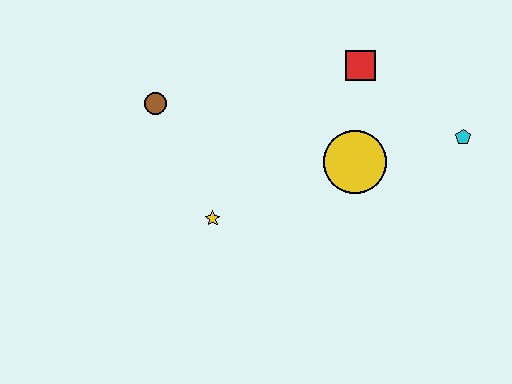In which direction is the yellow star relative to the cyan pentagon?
The yellow star is to the left of the cyan pentagon.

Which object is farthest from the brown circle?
The cyan pentagon is farthest from the brown circle.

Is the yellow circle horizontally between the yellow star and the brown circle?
No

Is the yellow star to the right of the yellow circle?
No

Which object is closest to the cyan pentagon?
The yellow circle is closest to the cyan pentagon.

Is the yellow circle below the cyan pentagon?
Yes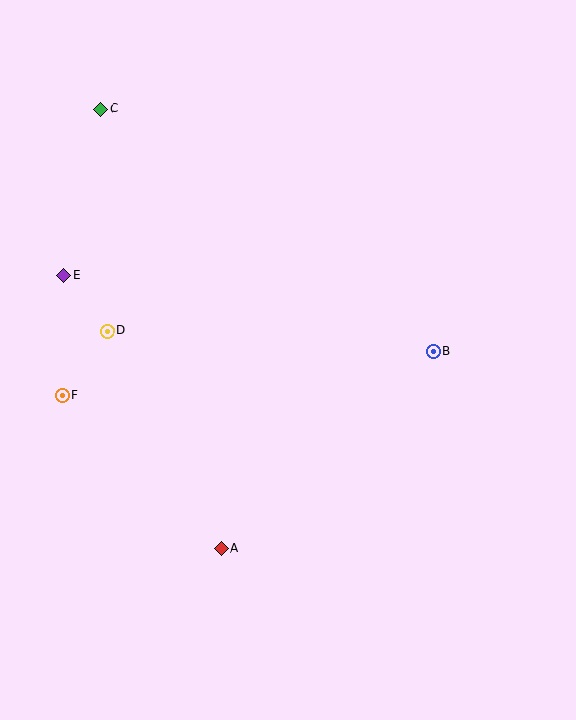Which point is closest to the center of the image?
Point B at (433, 351) is closest to the center.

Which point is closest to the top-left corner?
Point C is closest to the top-left corner.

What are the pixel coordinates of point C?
Point C is at (100, 109).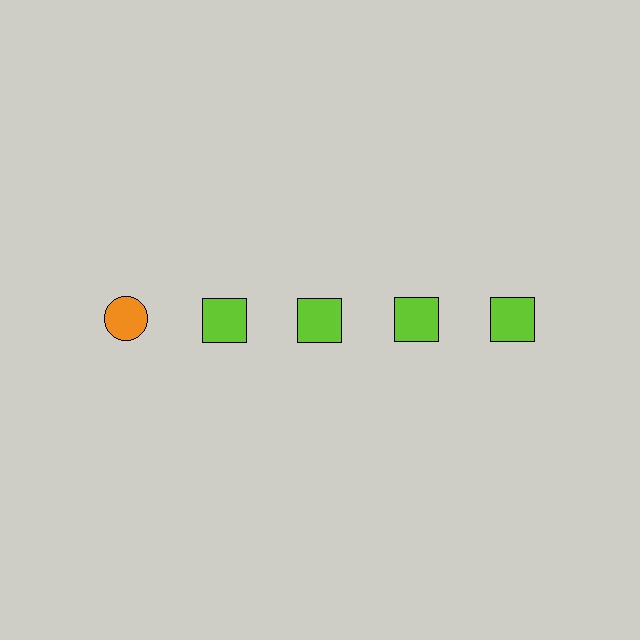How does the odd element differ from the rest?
It differs in both color (orange instead of lime) and shape (circle instead of square).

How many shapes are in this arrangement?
There are 5 shapes arranged in a grid pattern.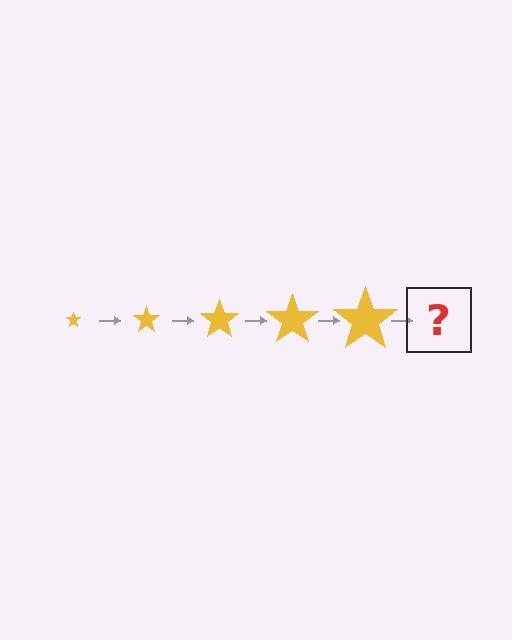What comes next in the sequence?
The next element should be a yellow star, larger than the previous one.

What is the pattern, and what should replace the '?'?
The pattern is that the star gets progressively larger each step. The '?' should be a yellow star, larger than the previous one.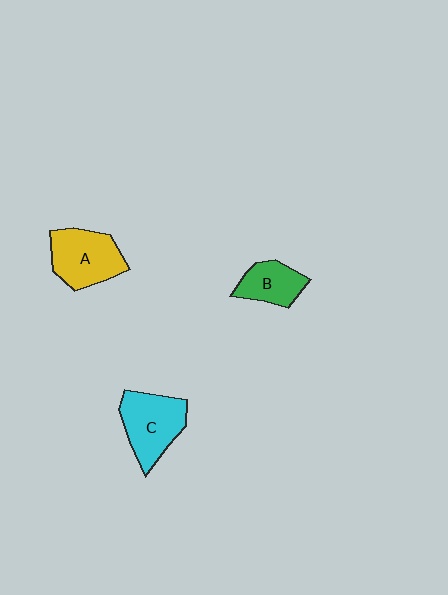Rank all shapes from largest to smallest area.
From largest to smallest: C (cyan), A (yellow), B (green).